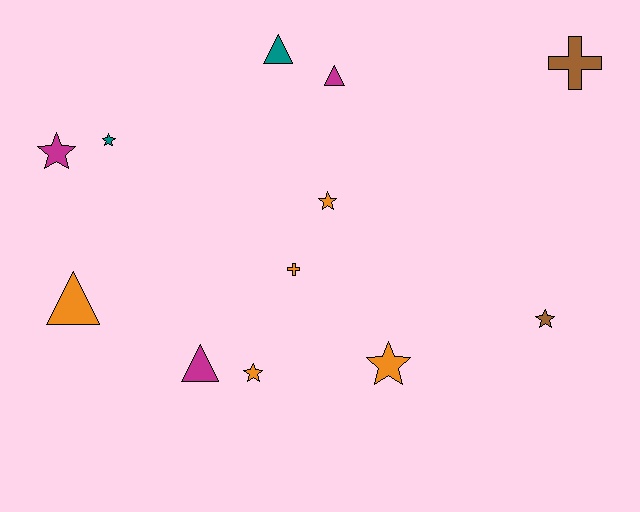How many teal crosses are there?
There are no teal crosses.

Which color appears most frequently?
Orange, with 5 objects.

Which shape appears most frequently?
Star, with 6 objects.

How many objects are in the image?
There are 12 objects.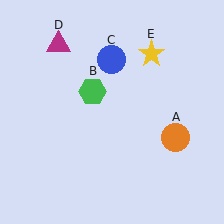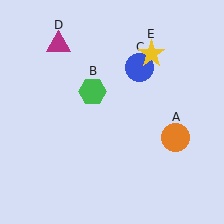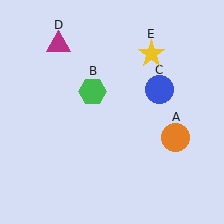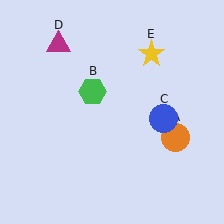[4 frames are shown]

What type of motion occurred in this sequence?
The blue circle (object C) rotated clockwise around the center of the scene.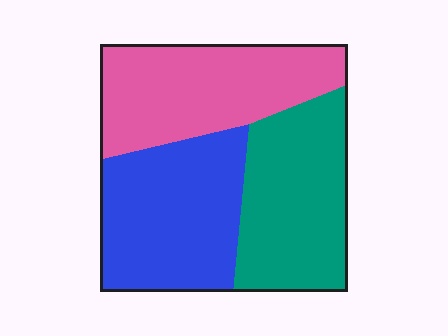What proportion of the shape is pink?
Pink takes up about one third (1/3) of the shape.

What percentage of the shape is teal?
Teal covers 32% of the shape.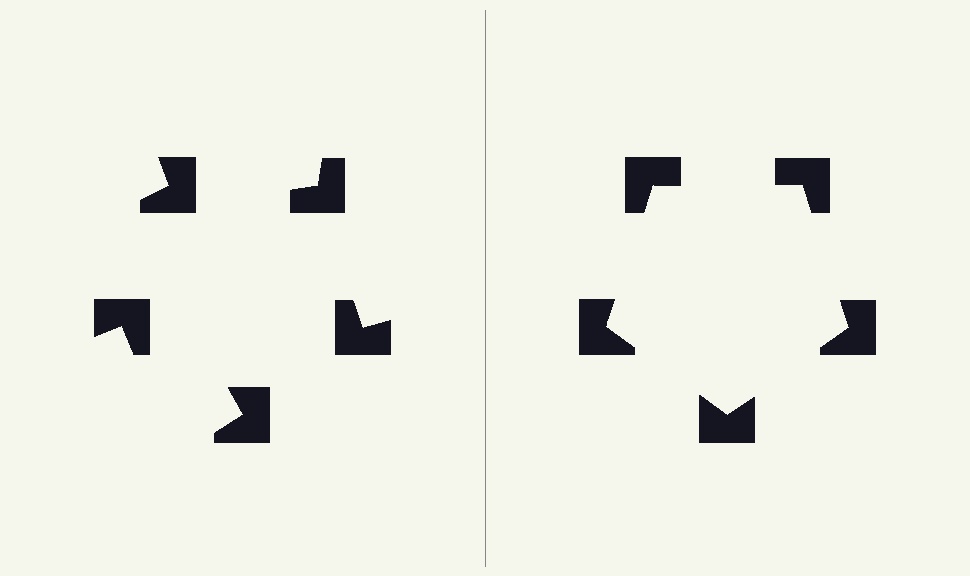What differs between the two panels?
The notched squares are positioned identically on both sides; only the wedge orientations differ. On the right they align to a pentagon; on the left they are misaligned.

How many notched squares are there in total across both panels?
10 — 5 on each side.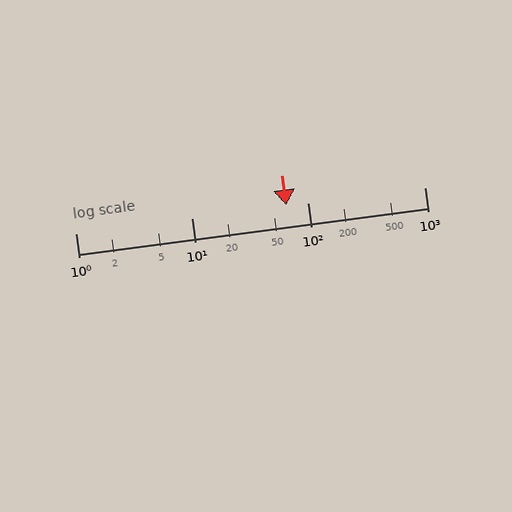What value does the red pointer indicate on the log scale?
The pointer indicates approximately 65.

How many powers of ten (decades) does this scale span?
The scale spans 3 decades, from 1 to 1000.